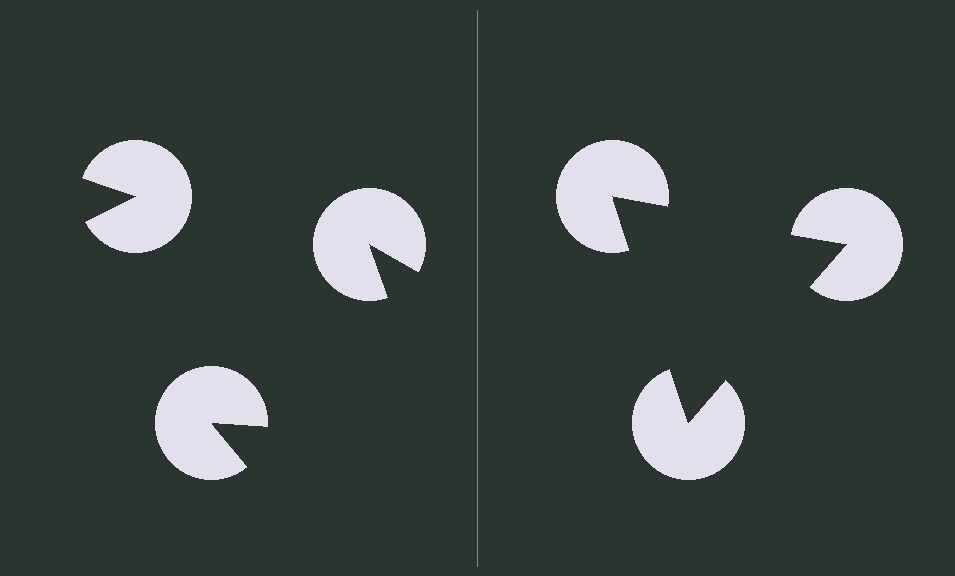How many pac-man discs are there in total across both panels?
6 — 3 on each side.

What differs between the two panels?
The pac-man discs are positioned identically on both sides; only the wedge orientations differ. On the right they align to a triangle; on the left they are misaligned.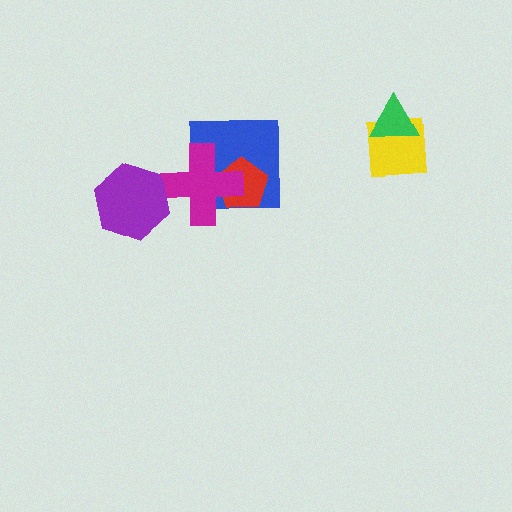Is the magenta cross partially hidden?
Yes, it is partially covered by another shape.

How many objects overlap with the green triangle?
1 object overlaps with the green triangle.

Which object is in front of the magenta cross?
The purple hexagon is in front of the magenta cross.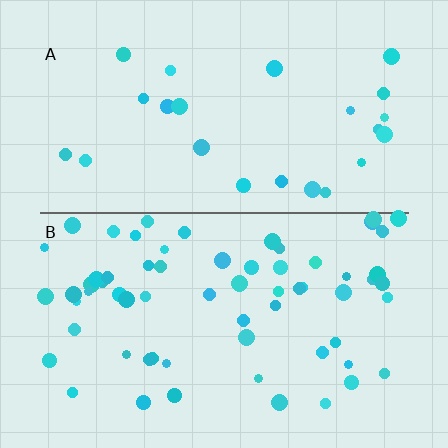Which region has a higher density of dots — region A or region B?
B (the bottom).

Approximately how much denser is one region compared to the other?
Approximately 2.7× — region B over region A.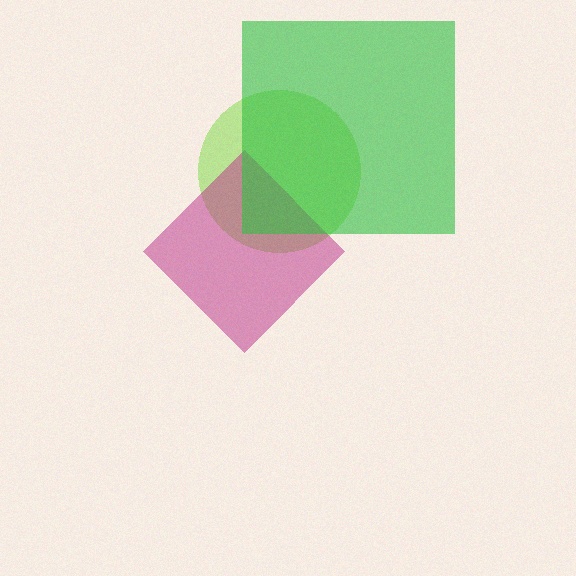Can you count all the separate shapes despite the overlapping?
Yes, there are 3 separate shapes.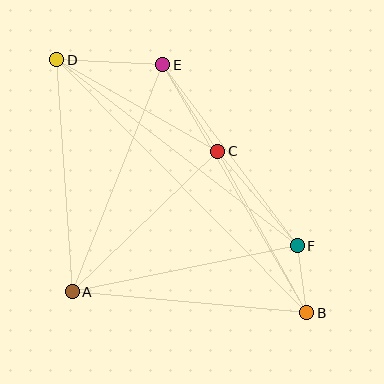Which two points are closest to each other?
Points B and F are closest to each other.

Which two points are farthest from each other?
Points B and D are farthest from each other.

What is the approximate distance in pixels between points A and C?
The distance between A and C is approximately 202 pixels.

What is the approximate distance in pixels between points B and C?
The distance between B and C is approximately 184 pixels.